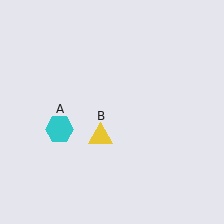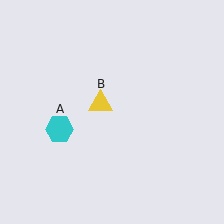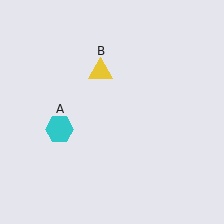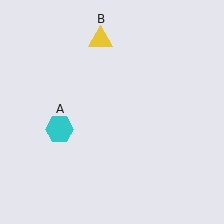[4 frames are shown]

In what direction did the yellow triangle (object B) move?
The yellow triangle (object B) moved up.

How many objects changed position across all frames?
1 object changed position: yellow triangle (object B).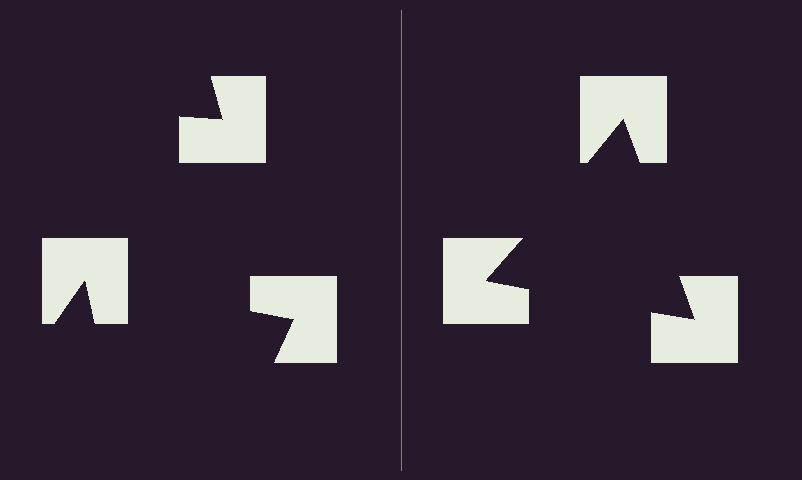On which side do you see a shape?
An illusory triangle appears on the right side. On the left side the wedge cuts are rotated, so no coherent shape forms.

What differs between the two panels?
The notched squares are positioned identically on both sides; only the wedge orientations differ. On the right they align to a triangle; on the left they are misaligned.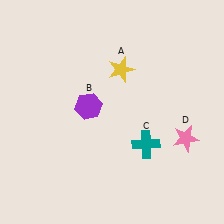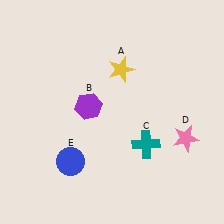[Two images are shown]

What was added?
A blue circle (E) was added in Image 2.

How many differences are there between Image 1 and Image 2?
There is 1 difference between the two images.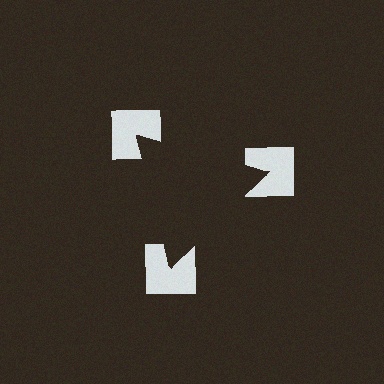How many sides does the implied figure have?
3 sides.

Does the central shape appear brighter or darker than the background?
It typically appears slightly darker than the background, even though no actual brightness change is drawn.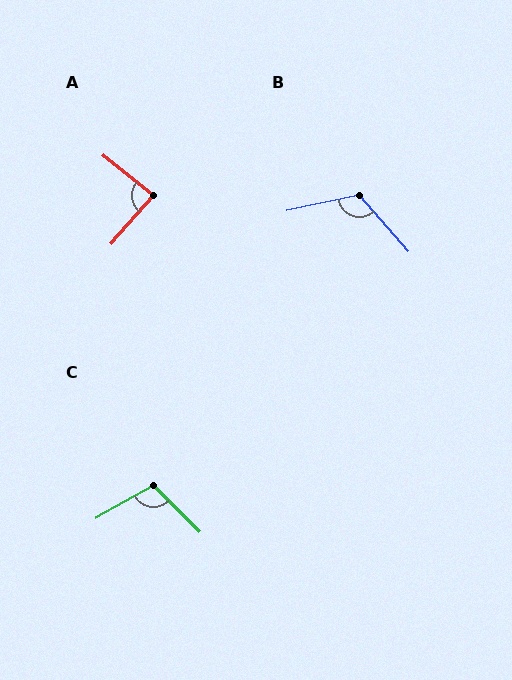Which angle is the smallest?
A, at approximately 88 degrees.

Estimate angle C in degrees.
Approximately 105 degrees.